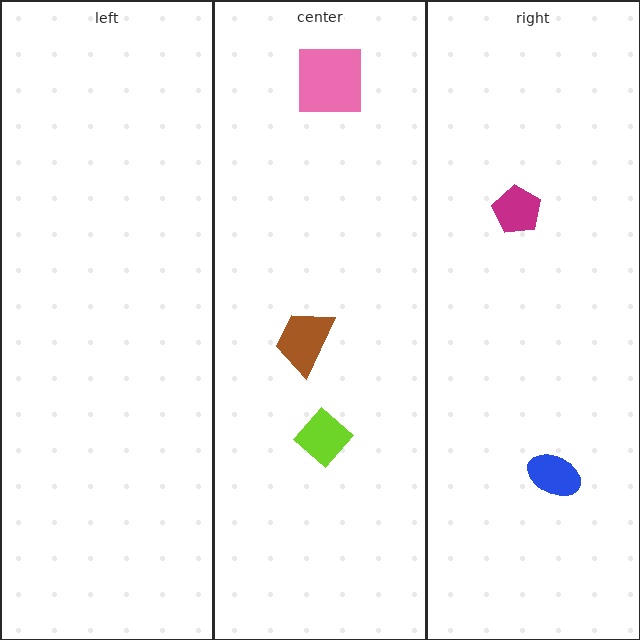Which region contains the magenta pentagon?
The right region.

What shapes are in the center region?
The lime diamond, the pink square, the brown trapezoid.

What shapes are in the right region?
The magenta pentagon, the blue ellipse.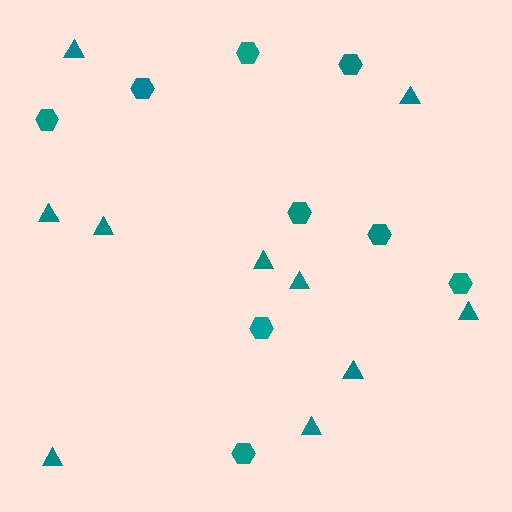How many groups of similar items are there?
There are 2 groups: one group of triangles (10) and one group of hexagons (9).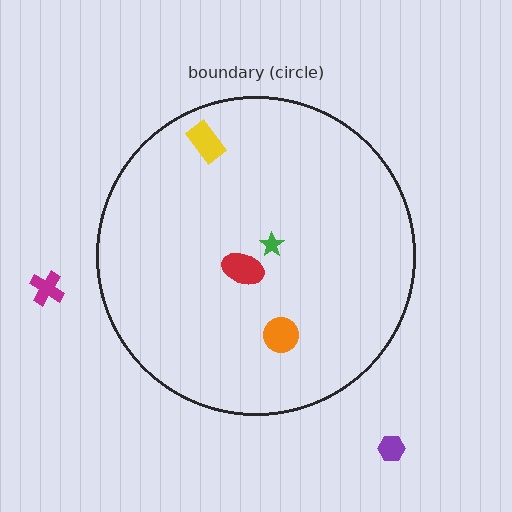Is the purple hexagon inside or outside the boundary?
Outside.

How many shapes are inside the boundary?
4 inside, 2 outside.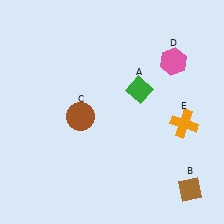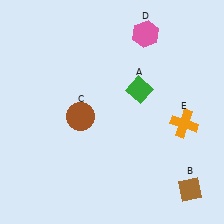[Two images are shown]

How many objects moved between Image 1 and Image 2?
1 object moved between the two images.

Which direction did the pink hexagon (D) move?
The pink hexagon (D) moved up.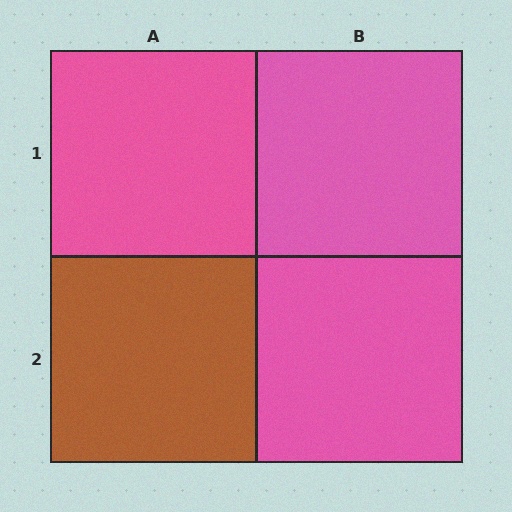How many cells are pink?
3 cells are pink.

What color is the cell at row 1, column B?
Pink.